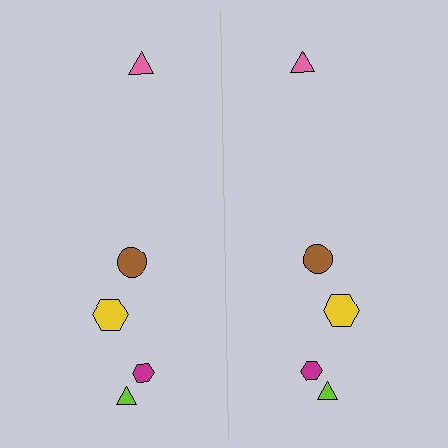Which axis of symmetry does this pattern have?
The pattern has a vertical axis of symmetry running through the center of the image.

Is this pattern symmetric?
Yes, this pattern has bilateral (reflection) symmetry.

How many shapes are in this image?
There are 10 shapes in this image.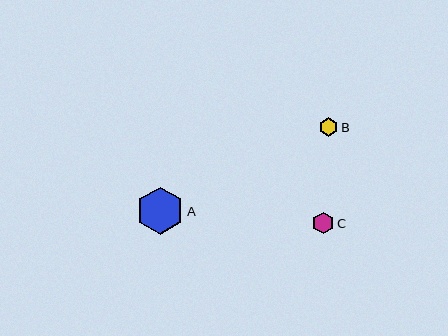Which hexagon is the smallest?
Hexagon B is the smallest with a size of approximately 18 pixels.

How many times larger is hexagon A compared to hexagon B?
Hexagon A is approximately 2.6 times the size of hexagon B.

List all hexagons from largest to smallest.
From largest to smallest: A, C, B.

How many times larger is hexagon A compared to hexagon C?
Hexagon A is approximately 2.2 times the size of hexagon C.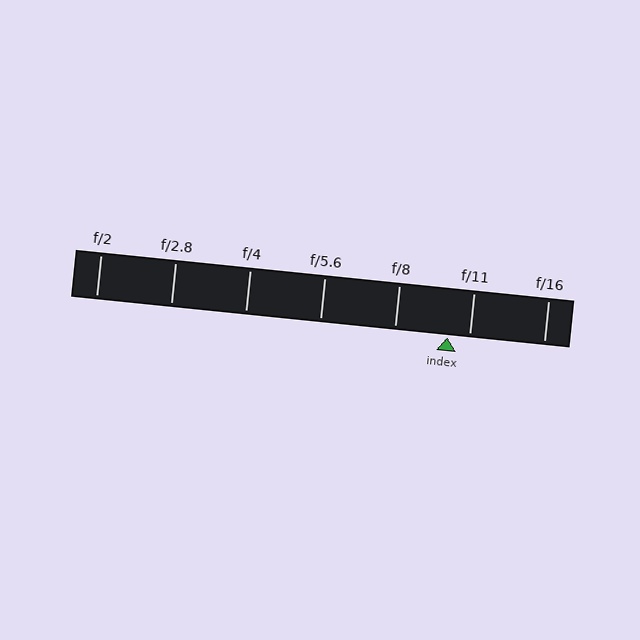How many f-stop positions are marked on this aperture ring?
There are 7 f-stop positions marked.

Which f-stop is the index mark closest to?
The index mark is closest to f/11.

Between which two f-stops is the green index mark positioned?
The index mark is between f/8 and f/11.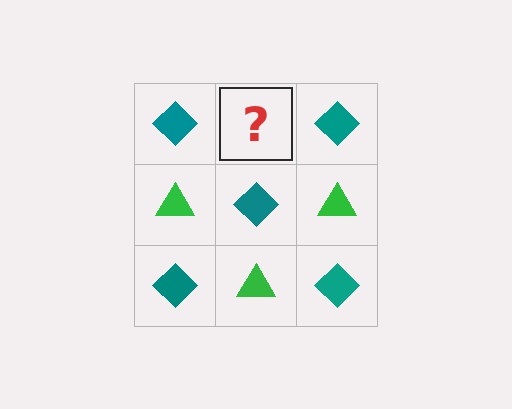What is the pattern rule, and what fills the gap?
The rule is that it alternates teal diamond and green triangle in a checkerboard pattern. The gap should be filled with a green triangle.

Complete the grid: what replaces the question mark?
The question mark should be replaced with a green triangle.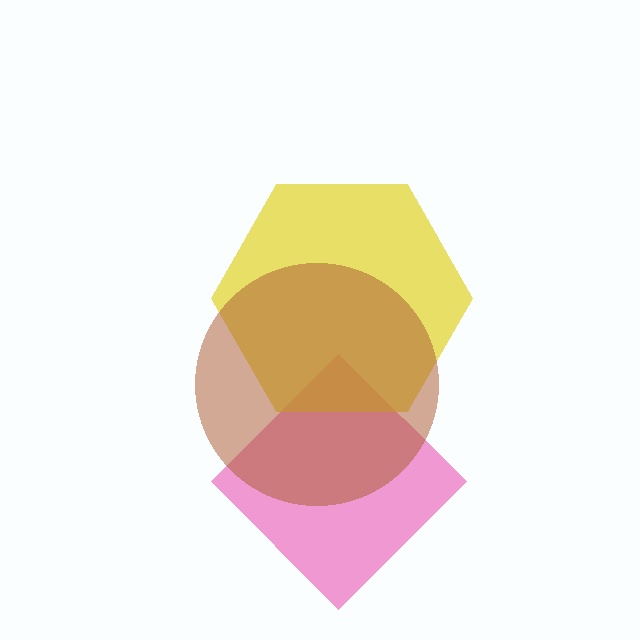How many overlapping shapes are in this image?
There are 3 overlapping shapes in the image.